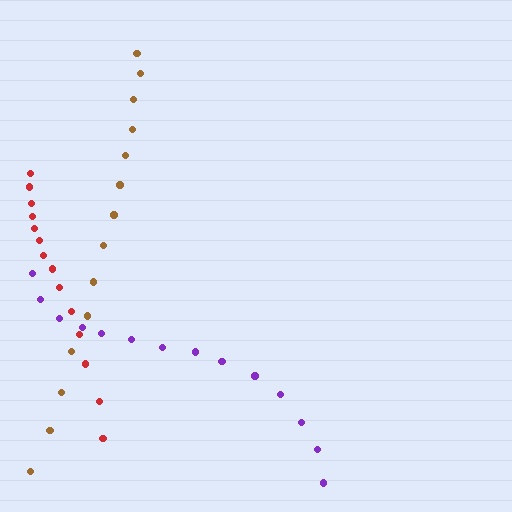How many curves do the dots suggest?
There are 3 distinct paths.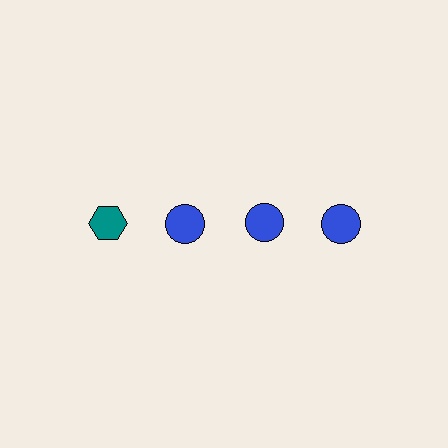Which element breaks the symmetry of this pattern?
The teal hexagon in the top row, leftmost column breaks the symmetry. All other shapes are blue circles.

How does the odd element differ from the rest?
It differs in both color (teal instead of blue) and shape (hexagon instead of circle).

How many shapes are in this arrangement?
There are 4 shapes arranged in a grid pattern.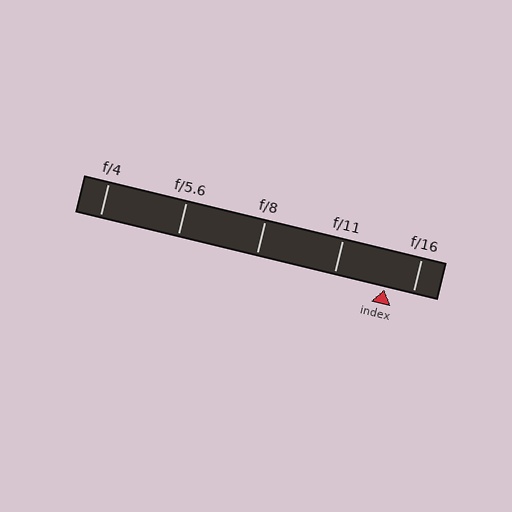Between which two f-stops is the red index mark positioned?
The index mark is between f/11 and f/16.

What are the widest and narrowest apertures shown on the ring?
The widest aperture shown is f/4 and the narrowest is f/16.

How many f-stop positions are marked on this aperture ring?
There are 5 f-stop positions marked.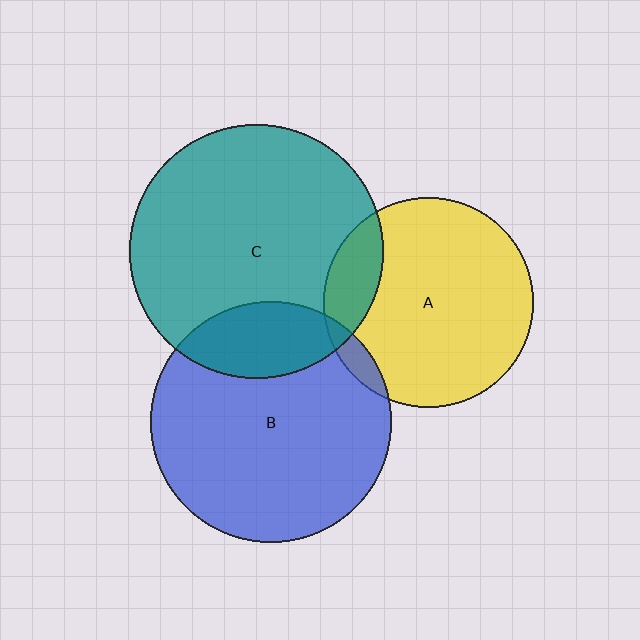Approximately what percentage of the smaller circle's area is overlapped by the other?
Approximately 5%.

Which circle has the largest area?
Circle C (teal).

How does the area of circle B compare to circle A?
Approximately 1.3 times.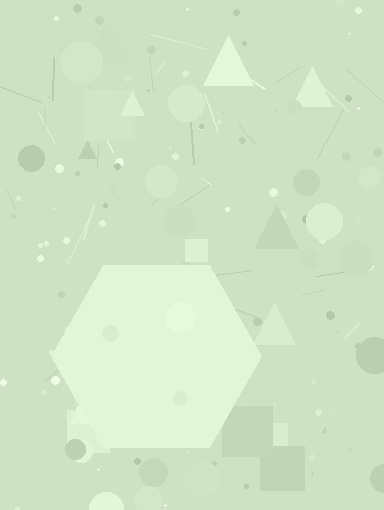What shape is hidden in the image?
A hexagon is hidden in the image.